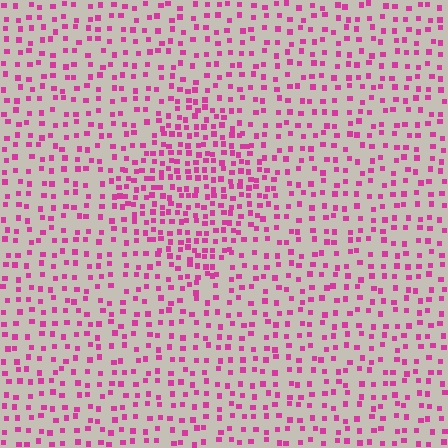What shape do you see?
I see a diamond.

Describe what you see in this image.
The image contains small magenta elements arranged at two different densities. A diamond-shaped region is visible where the elements are more densely packed than the surrounding area.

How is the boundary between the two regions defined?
The boundary is defined by a change in element density (approximately 1.8x ratio). All elements are the same color, size, and shape.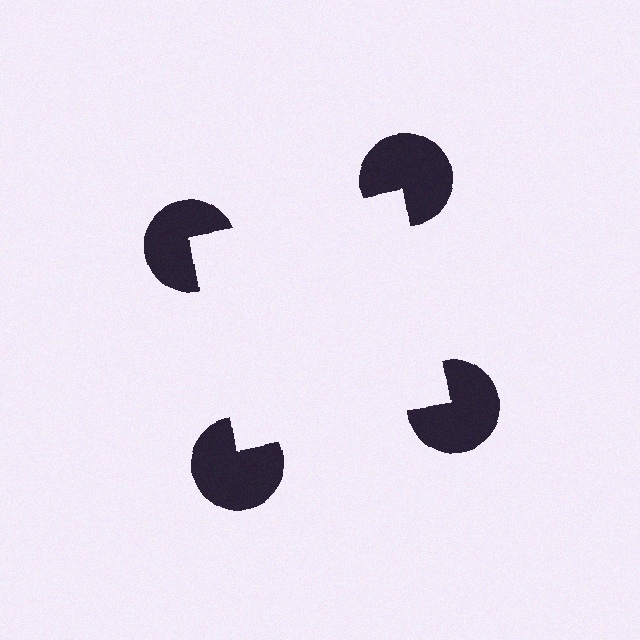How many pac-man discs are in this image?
There are 4 — one at each vertex of the illusory square.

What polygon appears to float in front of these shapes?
An illusory square — its edges are inferred from the aligned wedge cuts in the pac-man discs, not physically drawn.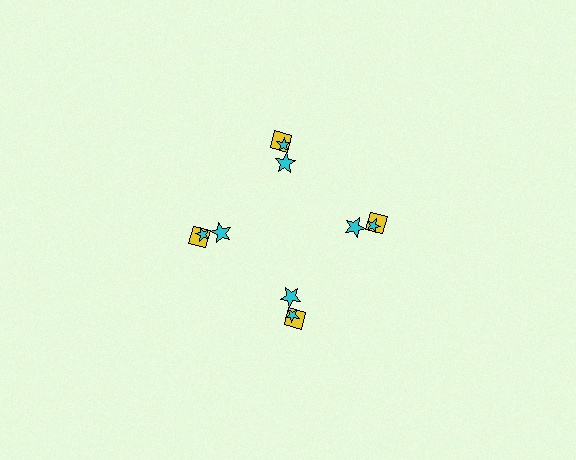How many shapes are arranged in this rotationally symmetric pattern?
There are 12 shapes, arranged in 4 groups of 3.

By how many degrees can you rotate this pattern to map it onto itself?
The pattern maps onto itself every 90 degrees of rotation.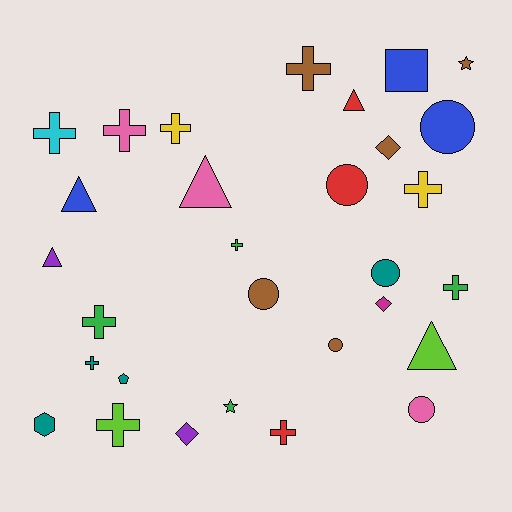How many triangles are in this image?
There are 5 triangles.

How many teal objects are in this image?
There are 4 teal objects.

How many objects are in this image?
There are 30 objects.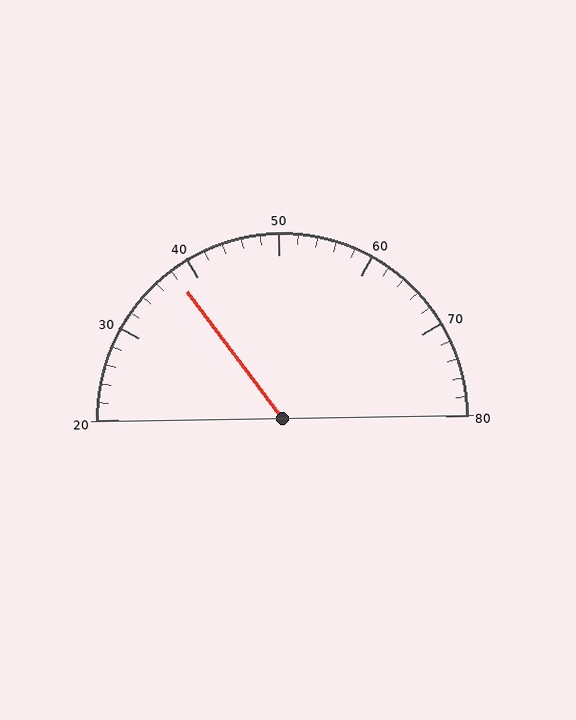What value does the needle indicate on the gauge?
The needle indicates approximately 38.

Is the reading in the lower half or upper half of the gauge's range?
The reading is in the lower half of the range (20 to 80).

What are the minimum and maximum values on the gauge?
The gauge ranges from 20 to 80.